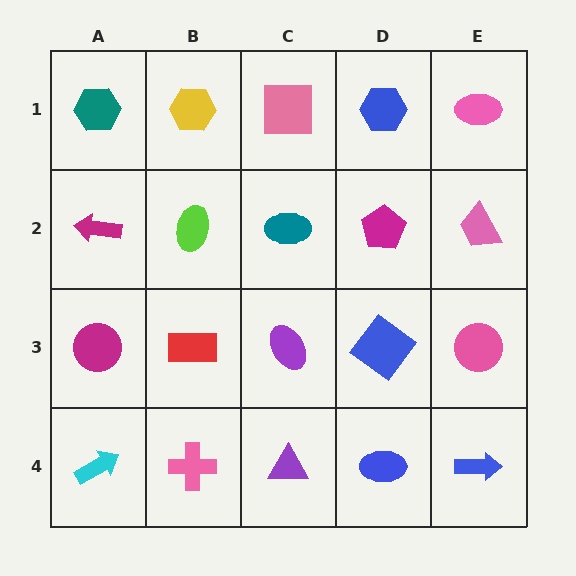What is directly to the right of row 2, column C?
A magenta pentagon.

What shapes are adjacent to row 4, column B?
A red rectangle (row 3, column B), a cyan arrow (row 4, column A), a purple triangle (row 4, column C).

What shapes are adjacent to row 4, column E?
A pink circle (row 3, column E), a blue ellipse (row 4, column D).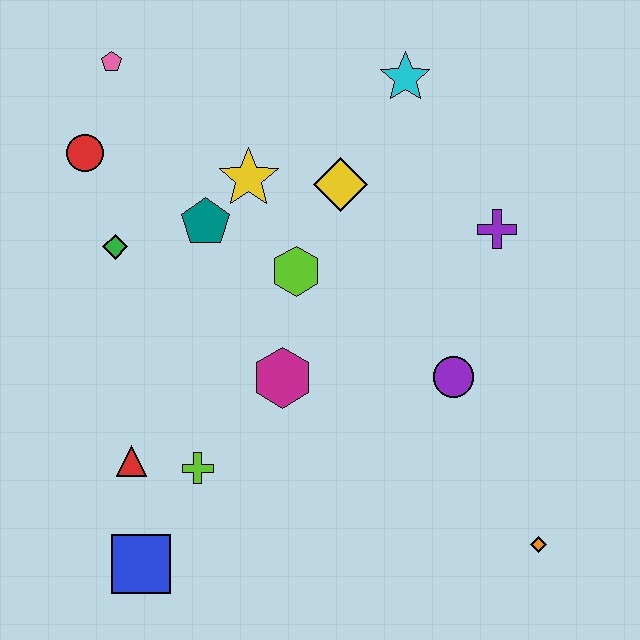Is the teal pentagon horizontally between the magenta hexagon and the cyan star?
No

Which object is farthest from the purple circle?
The pink pentagon is farthest from the purple circle.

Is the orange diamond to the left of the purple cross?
No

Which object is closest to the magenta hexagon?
The lime hexagon is closest to the magenta hexagon.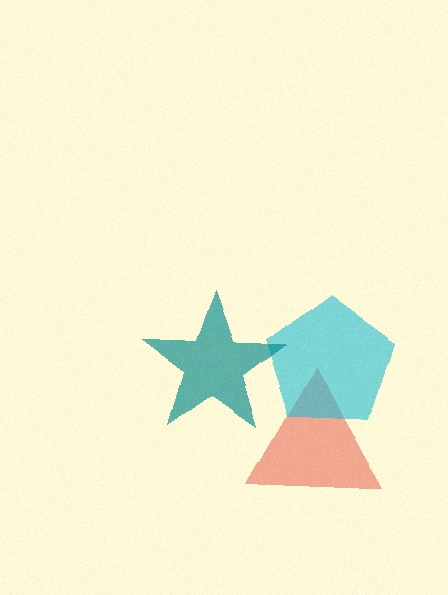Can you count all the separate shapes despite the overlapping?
Yes, there are 3 separate shapes.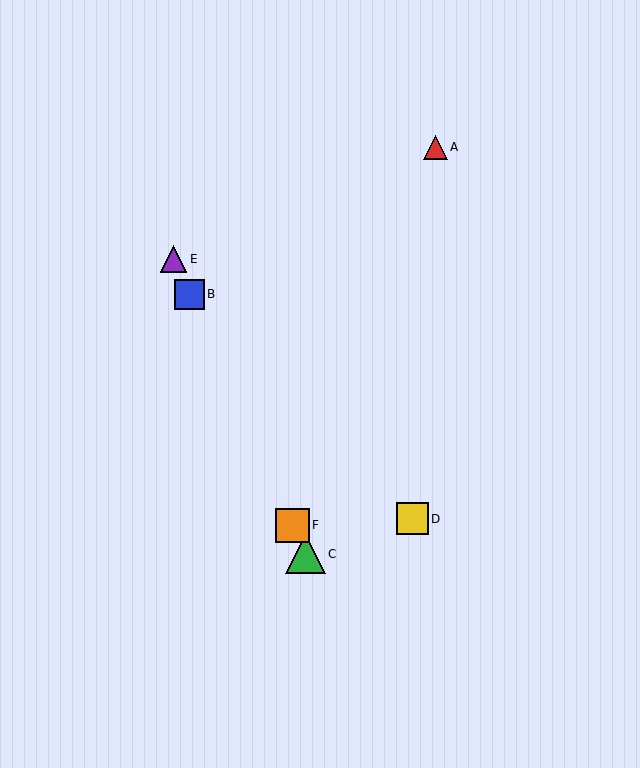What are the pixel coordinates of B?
Object B is at (189, 294).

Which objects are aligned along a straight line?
Objects B, C, E, F are aligned along a straight line.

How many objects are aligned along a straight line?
4 objects (B, C, E, F) are aligned along a straight line.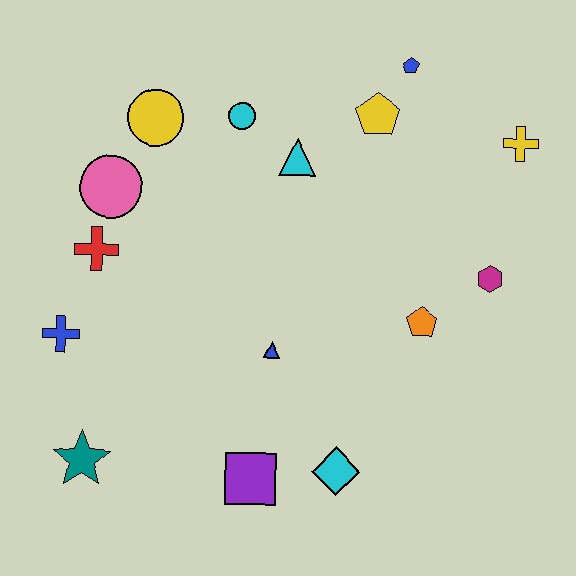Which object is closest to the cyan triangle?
The cyan circle is closest to the cyan triangle.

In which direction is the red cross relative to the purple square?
The red cross is above the purple square.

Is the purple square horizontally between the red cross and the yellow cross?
Yes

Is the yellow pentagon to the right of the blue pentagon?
No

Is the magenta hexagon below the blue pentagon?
Yes